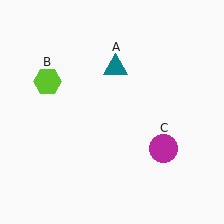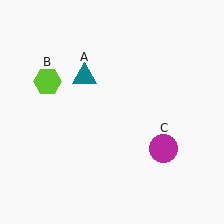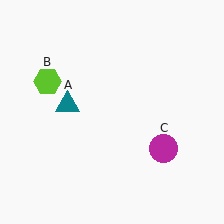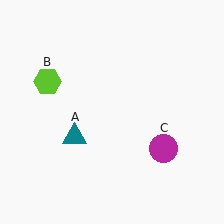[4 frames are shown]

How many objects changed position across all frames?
1 object changed position: teal triangle (object A).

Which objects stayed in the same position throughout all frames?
Lime hexagon (object B) and magenta circle (object C) remained stationary.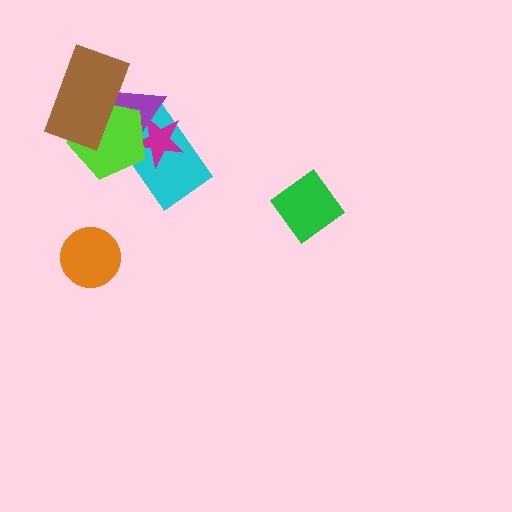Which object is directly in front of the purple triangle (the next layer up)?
The lime pentagon is directly in front of the purple triangle.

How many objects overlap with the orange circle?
0 objects overlap with the orange circle.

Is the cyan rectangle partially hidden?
Yes, it is partially covered by another shape.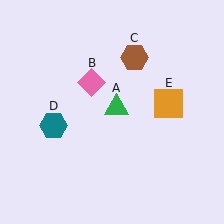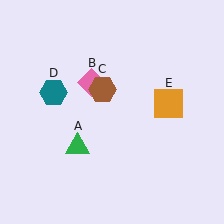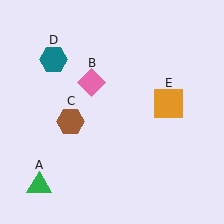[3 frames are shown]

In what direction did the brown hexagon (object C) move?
The brown hexagon (object C) moved down and to the left.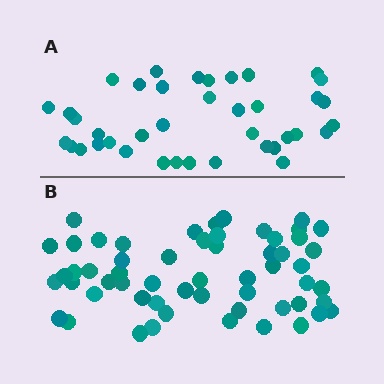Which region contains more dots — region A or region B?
Region B (the bottom region) has more dots.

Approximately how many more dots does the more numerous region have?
Region B has approximately 20 more dots than region A.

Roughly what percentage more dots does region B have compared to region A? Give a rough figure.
About 45% more.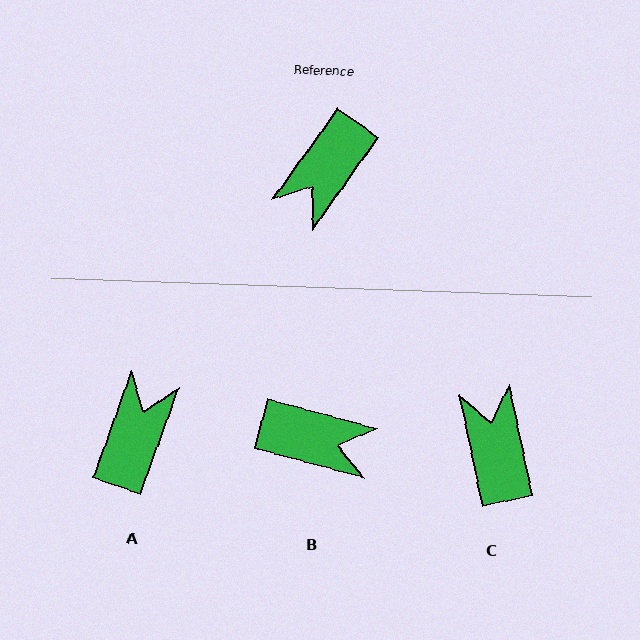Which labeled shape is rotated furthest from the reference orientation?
A, about 164 degrees away.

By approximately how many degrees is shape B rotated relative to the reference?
Approximately 110 degrees counter-clockwise.